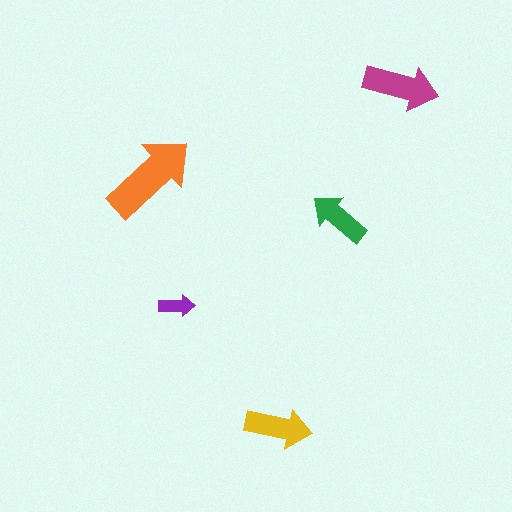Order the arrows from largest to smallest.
the orange one, the magenta one, the yellow one, the green one, the purple one.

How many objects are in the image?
There are 5 objects in the image.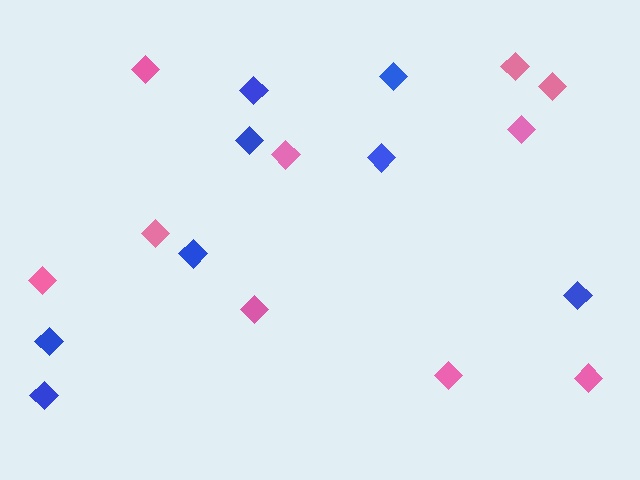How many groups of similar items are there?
There are 2 groups: one group of blue diamonds (8) and one group of pink diamonds (10).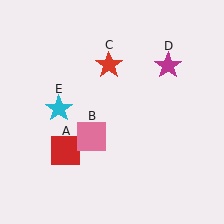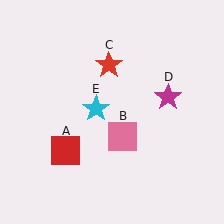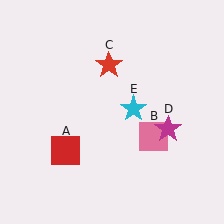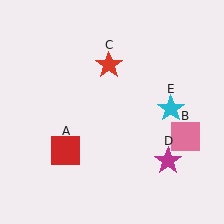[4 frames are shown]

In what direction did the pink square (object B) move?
The pink square (object B) moved right.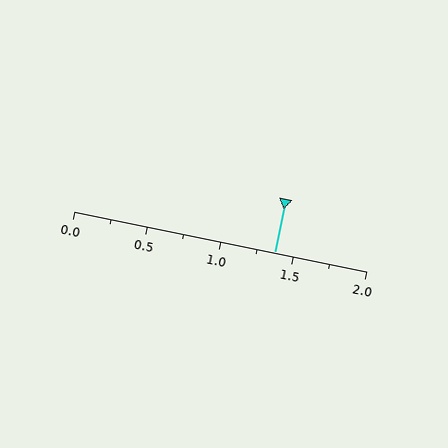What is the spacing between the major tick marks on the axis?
The major ticks are spaced 0.5 apart.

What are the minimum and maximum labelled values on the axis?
The axis runs from 0.0 to 2.0.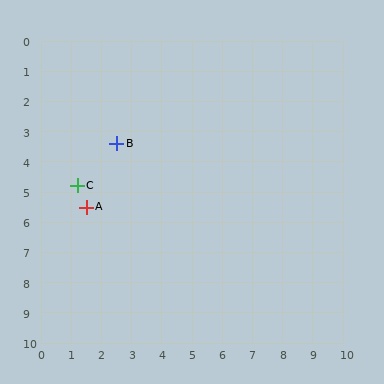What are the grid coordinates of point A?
Point A is at approximately (1.5, 5.5).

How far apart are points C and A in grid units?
Points C and A are about 0.8 grid units apart.